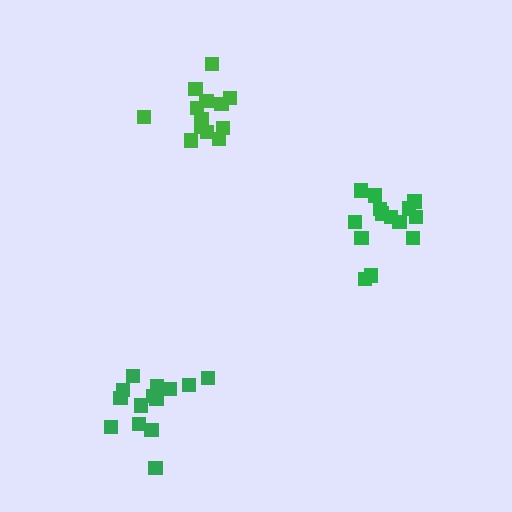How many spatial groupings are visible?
There are 3 spatial groupings.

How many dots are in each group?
Group 1: 13 dots, Group 2: 14 dots, Group 3: 14 dots (41 total).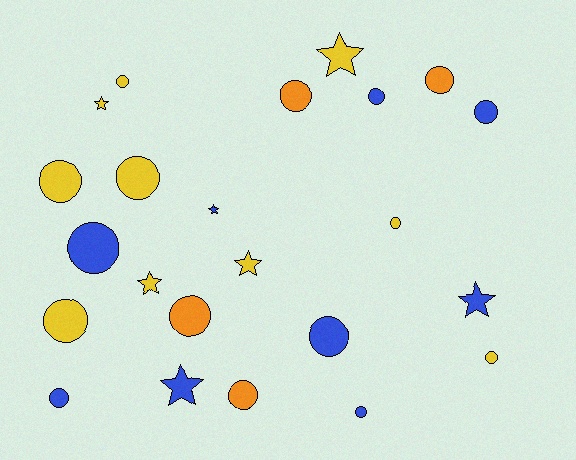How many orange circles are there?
There are 4 orange circles.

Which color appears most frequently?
Yellow, with 10 objects.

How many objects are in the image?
There are 23 objects.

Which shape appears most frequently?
Circle, with 16 objects.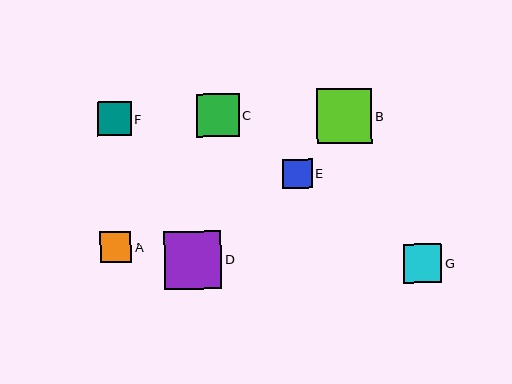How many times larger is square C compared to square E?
Square C is approximately 1.5 times the size of square E.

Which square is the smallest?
Square E is the smallest with a size of approximately 29 pixels.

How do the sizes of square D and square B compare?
Square D and square B are approximately the same size.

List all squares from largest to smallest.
From largest to smallest: D, B, C, G, F, A, E.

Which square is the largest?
Square D is the largest with a size of approximately 57 pixels.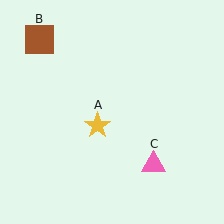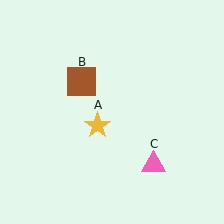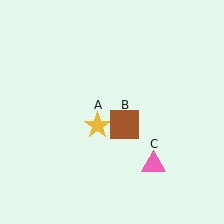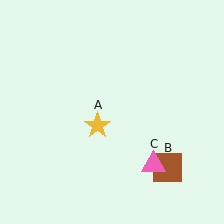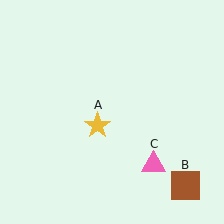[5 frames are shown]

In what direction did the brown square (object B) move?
The brown square (object B) moved down and to the right.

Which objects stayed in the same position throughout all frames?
Yellow star (object A) and pink triangle (object C) remained stationary.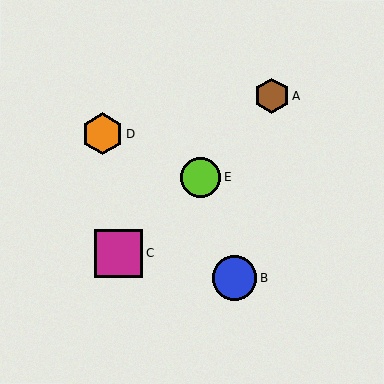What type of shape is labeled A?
Shape A is a brown hexagon.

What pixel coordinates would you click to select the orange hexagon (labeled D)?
Click at (102, 133) to select the orange hexagon D.